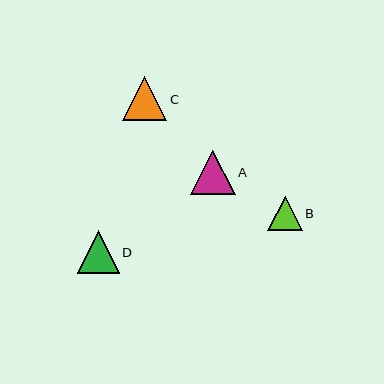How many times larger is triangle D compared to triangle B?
Triangle D is approximately 1.2 times the size of triangle B.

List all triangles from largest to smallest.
From largest to smallest: A, C, D, B.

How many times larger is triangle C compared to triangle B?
Triangle C is approximately 1.3 times the size of triangle B.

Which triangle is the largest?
Triangle A is the largest with a size of approximately 45 pixels.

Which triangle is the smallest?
Triangle B is the smallest with a size of approximately 34 pixels.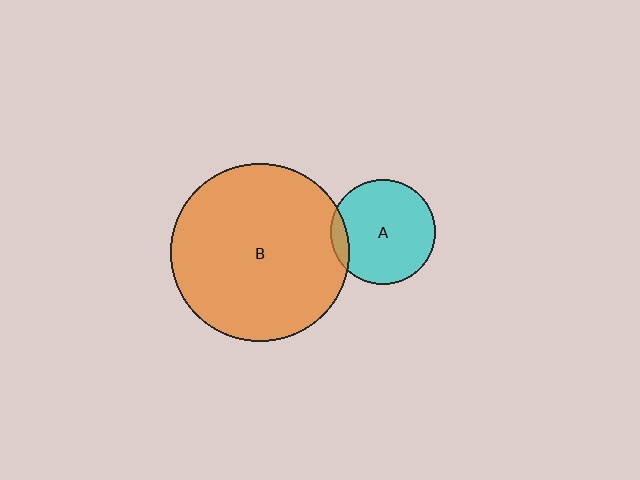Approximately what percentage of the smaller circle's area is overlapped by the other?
Approximately 10%.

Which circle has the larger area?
Circle B (orange).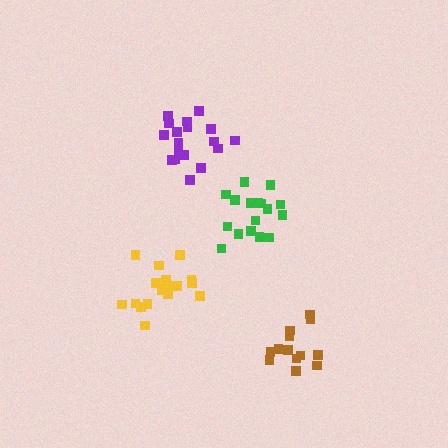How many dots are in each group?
Group 1: 18 dots, Group 2: 13 dots, Group 3: 17 dots, Group 4: 17 dots (65 total).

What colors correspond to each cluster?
The clusters are colored: purple, brown, yellow, green.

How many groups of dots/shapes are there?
There are 4 groups.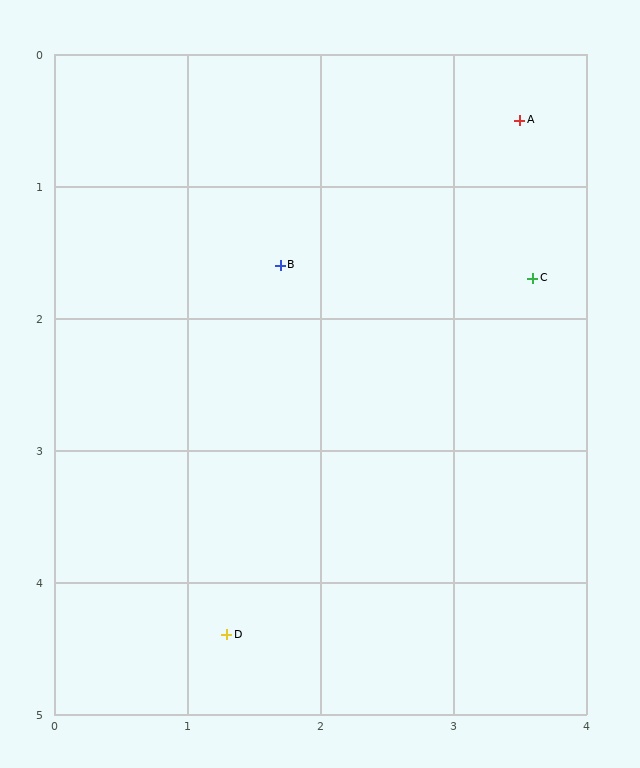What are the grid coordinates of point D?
Point D is at approximately (1.3, 4.4).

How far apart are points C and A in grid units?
Points C and A are about 1.2 grid units apart.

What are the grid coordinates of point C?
Point C is at approximately (3.6, 1.7).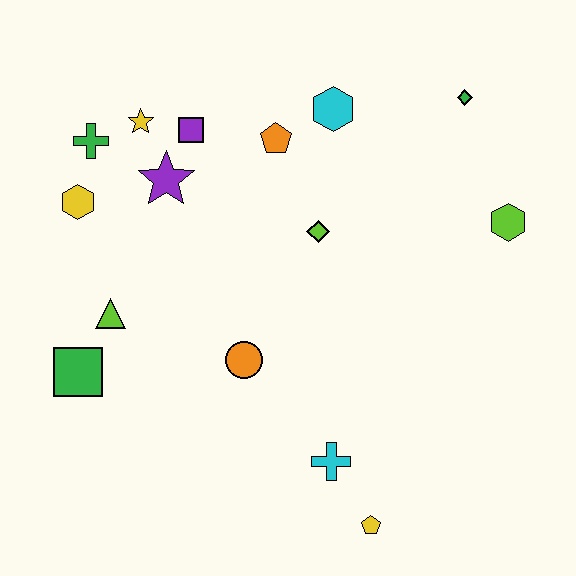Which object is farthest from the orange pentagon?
The yellow pentagon is farthest from the orange pentagon.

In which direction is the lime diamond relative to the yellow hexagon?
The lime diamond is to the right of the yellow hexagon.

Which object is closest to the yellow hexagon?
The green cross is closest to the yellow hexagon.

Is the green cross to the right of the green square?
Yes